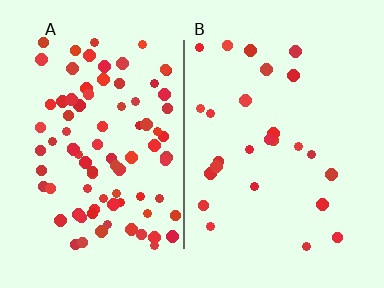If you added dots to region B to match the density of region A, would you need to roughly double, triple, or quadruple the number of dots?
Approximately triple.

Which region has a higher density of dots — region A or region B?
A (the left).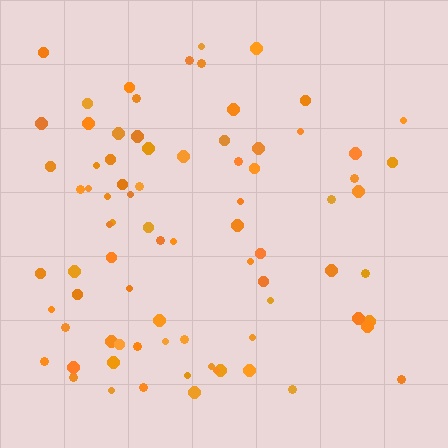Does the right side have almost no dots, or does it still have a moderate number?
Still a moderate number, just noticeably fewer than the left.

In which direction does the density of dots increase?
From right to left, with the left side densest.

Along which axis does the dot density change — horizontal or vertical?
Horizontal.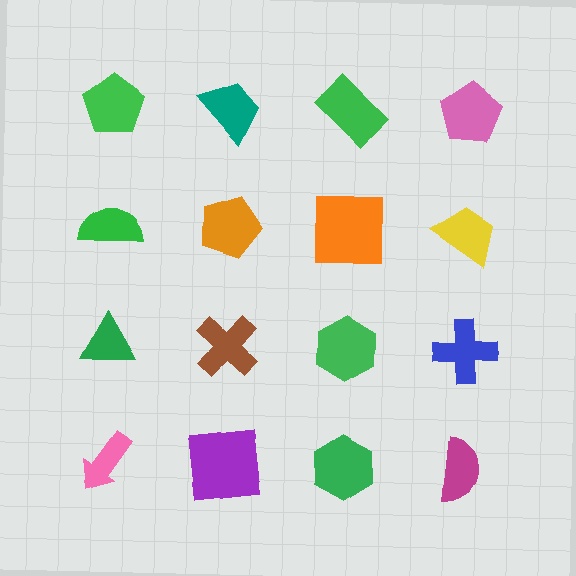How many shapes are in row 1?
4 shapes.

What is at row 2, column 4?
A yellow trapezoid.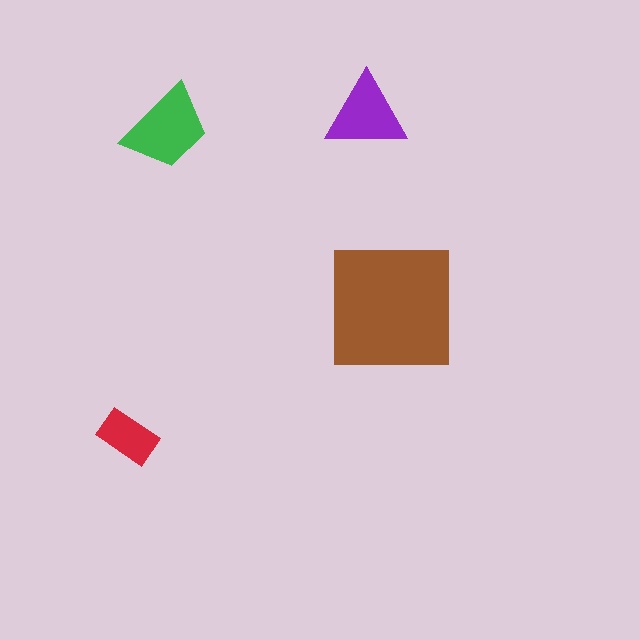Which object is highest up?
The purple triangle is topmost.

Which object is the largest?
The brown square.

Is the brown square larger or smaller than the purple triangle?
Larger.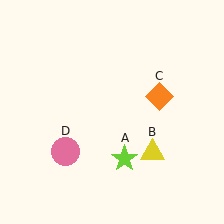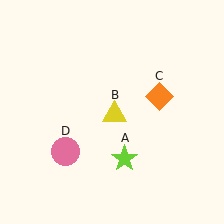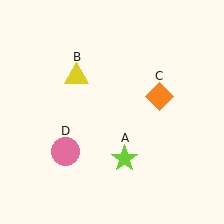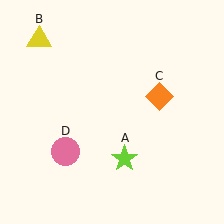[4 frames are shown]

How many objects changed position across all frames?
1 object changed position: yellow triangle (object B).